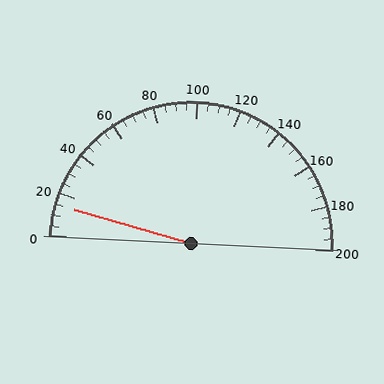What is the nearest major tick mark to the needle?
The nearest major tick mark is 20.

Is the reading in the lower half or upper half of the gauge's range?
The reading is in the lower half of the range (0 to 200).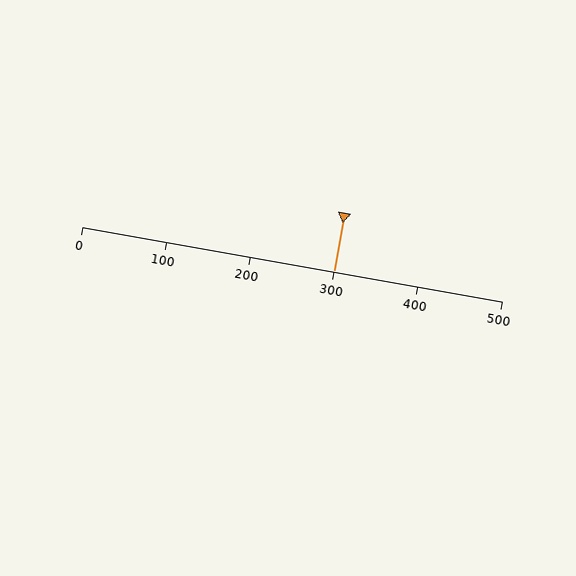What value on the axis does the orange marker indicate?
The marker indicates approximately 300.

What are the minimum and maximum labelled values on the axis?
The axis runs from 0 to 500.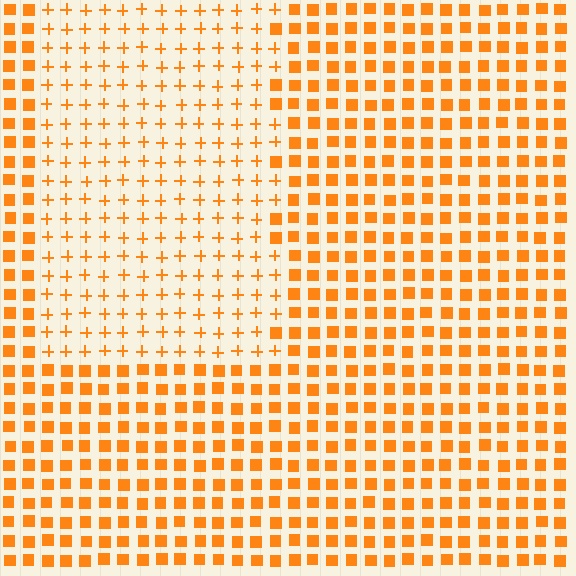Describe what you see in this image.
The image is filled with small orange elements arranged in a uniform grid. A rectangle-shaped region contains plus signs, while the surrounding area contains squares. The boundary is defined purely by the change in element shape.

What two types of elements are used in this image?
The image uses plus signs inside the rectangle region and squares outside it.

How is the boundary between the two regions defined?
The boundary is defined by a change in element shape: plus signs inside vs. squares outside. All elements share the same color and spacing.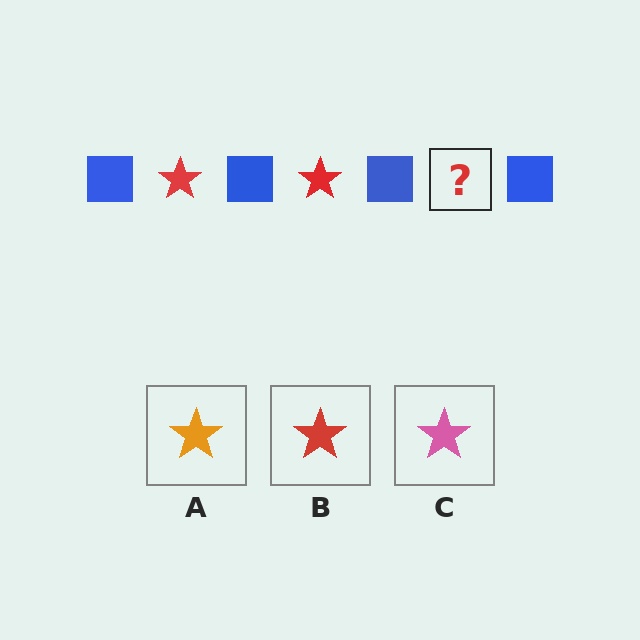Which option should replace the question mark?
Option B.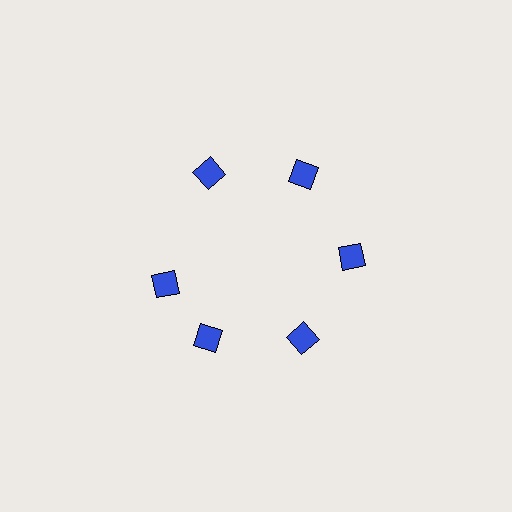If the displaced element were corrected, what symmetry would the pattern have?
It would have 6-fold rotational symmetry — the pattern would map onto itself every 60 degrees.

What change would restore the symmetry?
The symmetry would be restored by rotating it back into even spacing with its neighbors so that all 6 squares sit at equal angles and equal distance from the center.